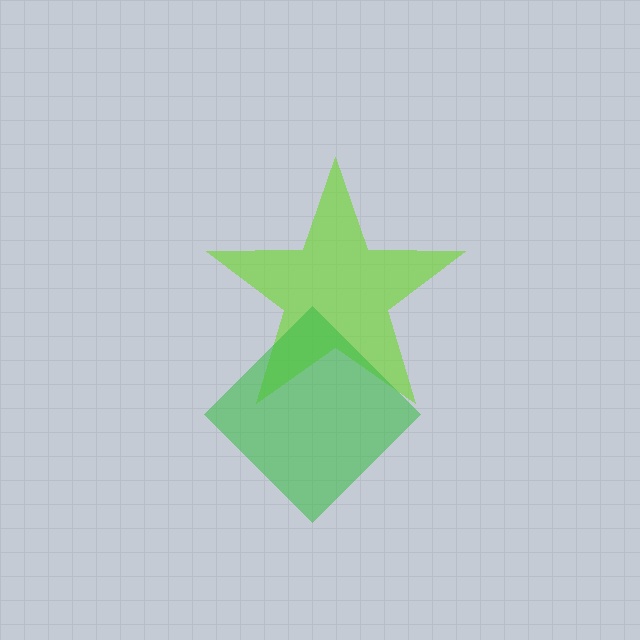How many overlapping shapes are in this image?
There are 2 overlapping shapes in the image.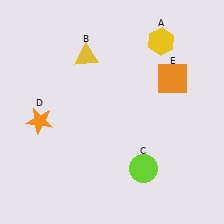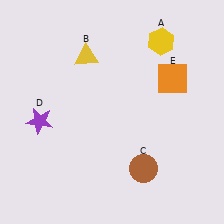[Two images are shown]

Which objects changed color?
C changed from lime to brown. D changed from orange to purple.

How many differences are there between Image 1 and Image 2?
There are 2 differences between the two images.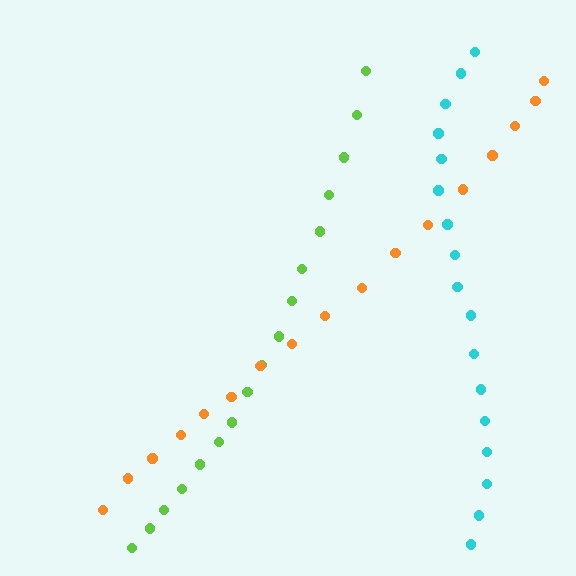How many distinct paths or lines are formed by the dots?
There are 3 distinct paths.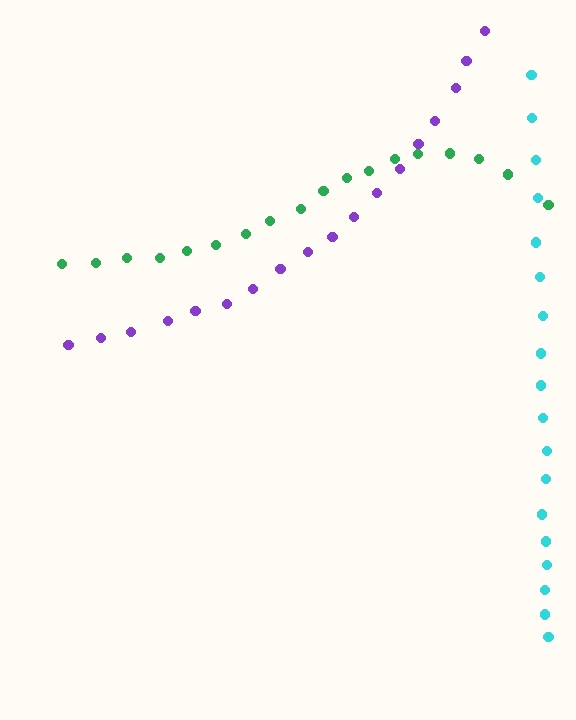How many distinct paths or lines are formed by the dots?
There are 3 distinct paths.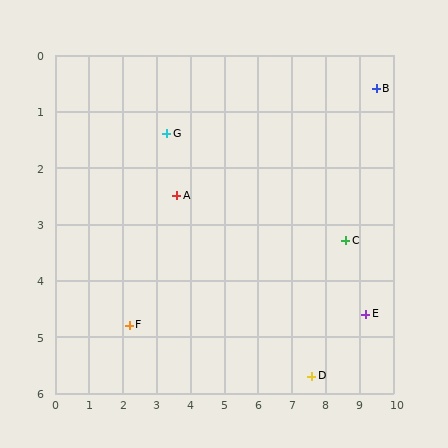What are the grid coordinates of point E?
Point E is at approximately (9.2, 4.6).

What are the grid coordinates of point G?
Point G is at approximately (3.3, 1.4).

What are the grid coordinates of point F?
Point F is at approximately (2.2, 4.8).